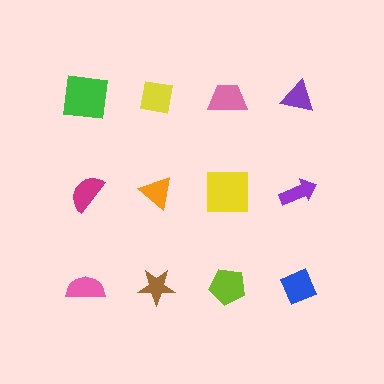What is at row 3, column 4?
A blue diamond.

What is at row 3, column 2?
A brown star.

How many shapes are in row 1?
4 shapes.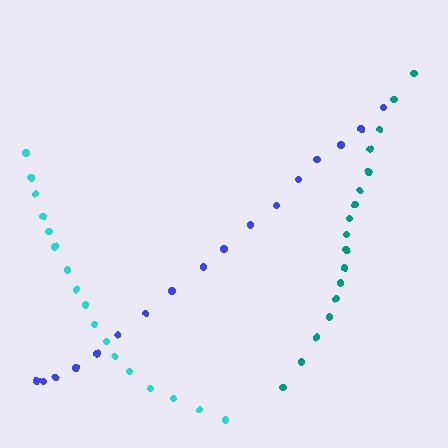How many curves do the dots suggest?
There are 3 distinct paths.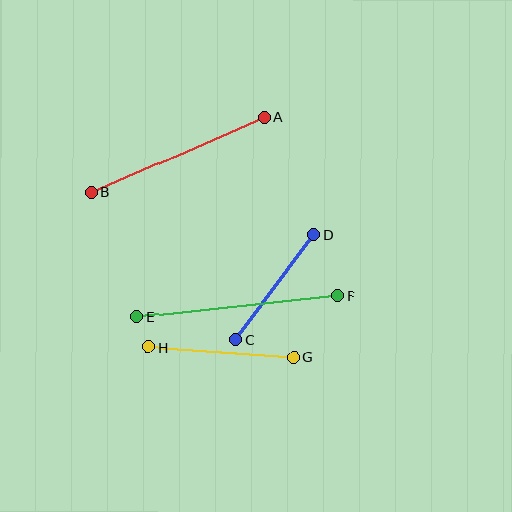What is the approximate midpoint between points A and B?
The midpoint is at approximately (178, 155) pixels.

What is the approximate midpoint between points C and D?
The midpoint is at approximately (275, 287) pixels.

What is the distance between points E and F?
The distance is approximately 202 pixels.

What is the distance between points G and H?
The distance is approximately 146 pixels.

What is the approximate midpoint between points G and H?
The midpoint is at approximately (221, 352) pixels.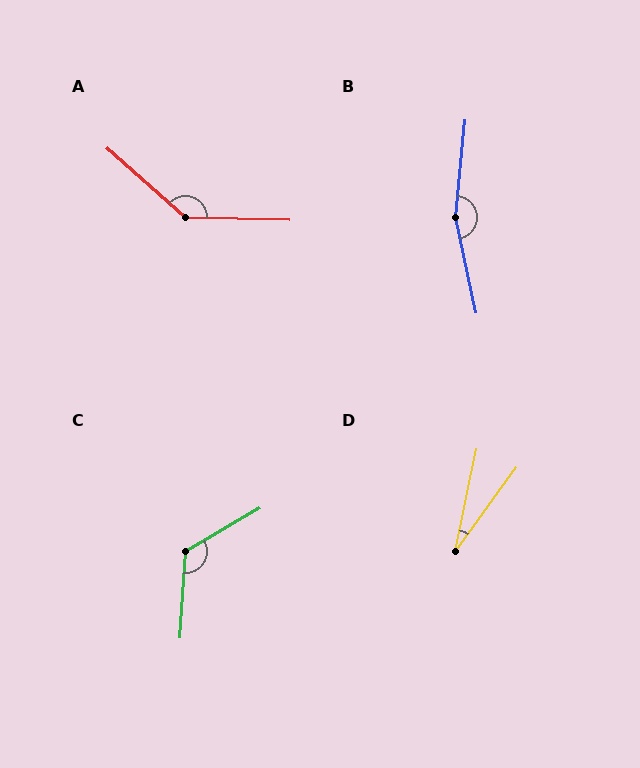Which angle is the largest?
B, at approximately 162 degrees.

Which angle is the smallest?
D, at approximately 24 degrees.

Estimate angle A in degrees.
Approximately 140 degrees.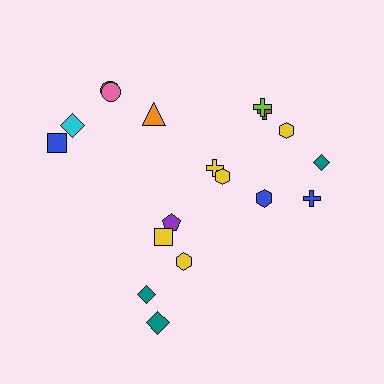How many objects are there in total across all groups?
There are 18 objects.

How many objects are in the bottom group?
There are 5 objects.